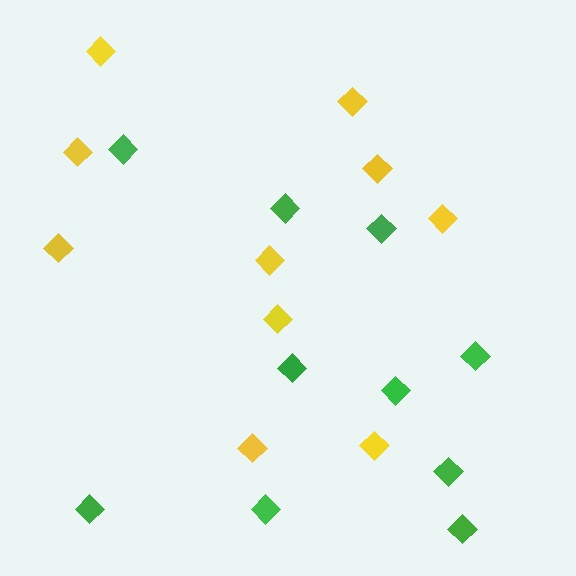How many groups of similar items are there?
There are 2 groups: one group of green diamonds (10) and one group of yellow diamonds (10).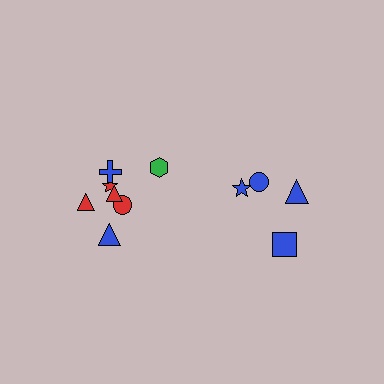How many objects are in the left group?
There are 7 objects.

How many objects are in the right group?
There are 4 objects.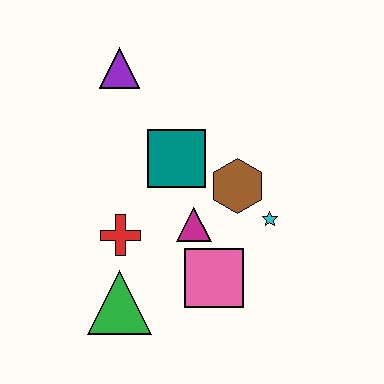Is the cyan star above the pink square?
Yes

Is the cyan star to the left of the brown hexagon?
No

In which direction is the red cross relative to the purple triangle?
The red cross is below the purple triangle.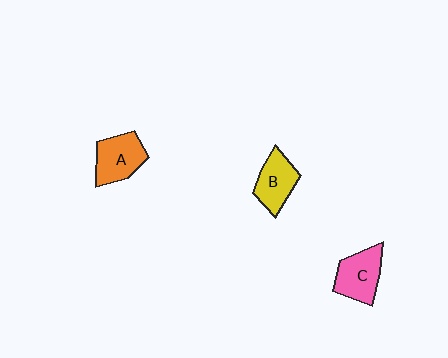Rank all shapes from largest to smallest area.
From largest to smallest: C (pink), A (orange), B (yellow).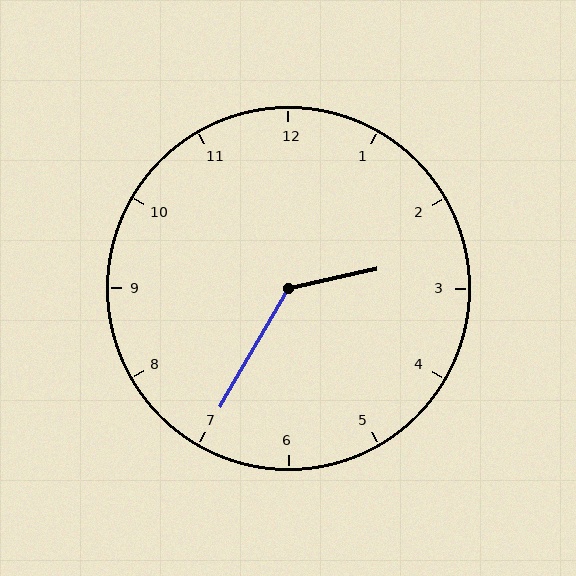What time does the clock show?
2:35.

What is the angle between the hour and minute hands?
Approximately 132 degrees.